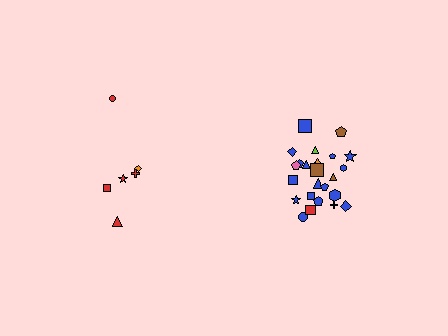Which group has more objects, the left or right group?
The right group.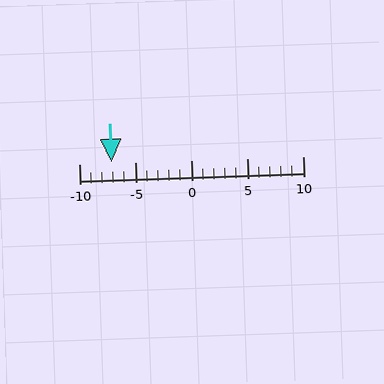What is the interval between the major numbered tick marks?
The major tick marks are spaced 5 units apart.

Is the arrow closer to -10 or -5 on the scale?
The arrow is closer to -5.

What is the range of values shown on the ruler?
The ruler shows values from -10 to 10.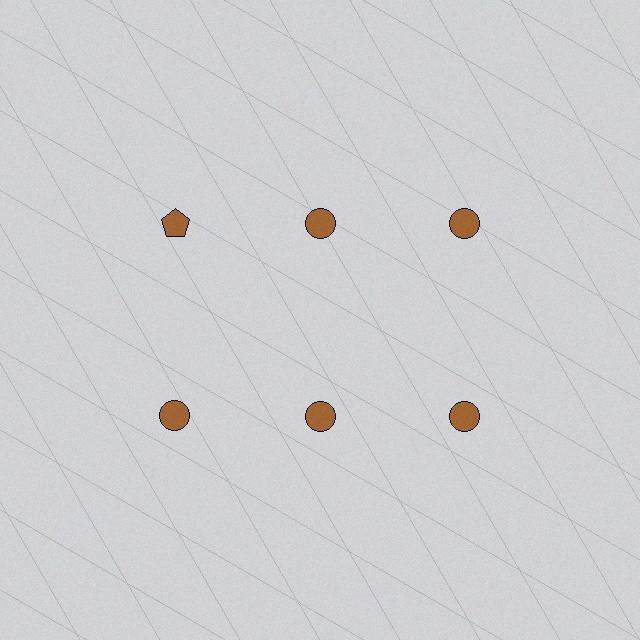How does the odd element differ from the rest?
It has a different shape: pentagon instead of circle.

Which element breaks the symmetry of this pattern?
The brown pentagon in the top row, leftmost column breaks the symmetry. All other shapes are brown circles.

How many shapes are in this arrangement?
There are 6 shapes arranged in a grid pattern.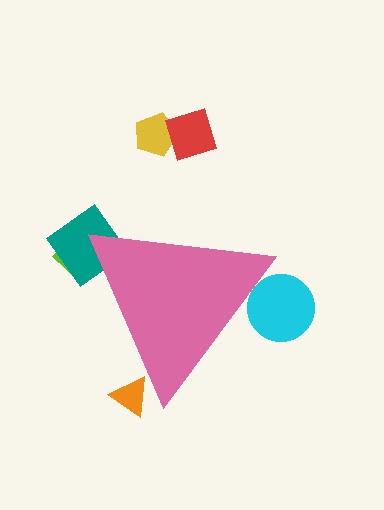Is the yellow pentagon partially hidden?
No, the yellow pentagon is fully visible.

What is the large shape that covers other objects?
A pink triangle.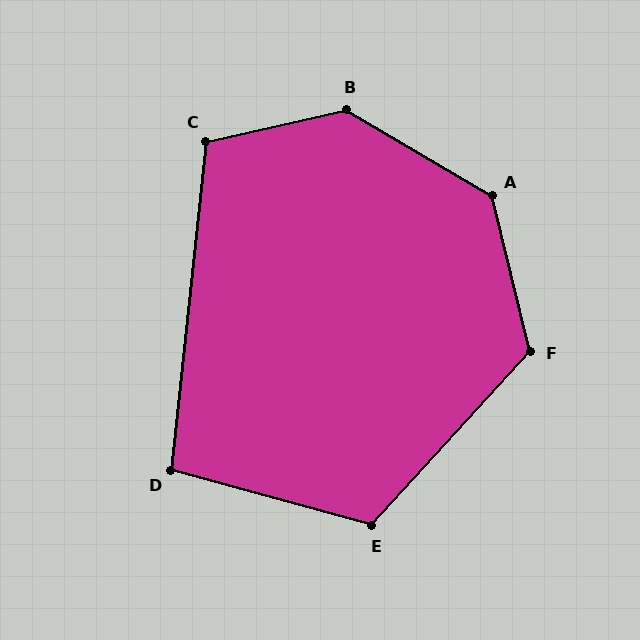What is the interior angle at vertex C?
Approximately 109 degrees (obtuse).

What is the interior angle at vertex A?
Approximately 134 degrees (obtuse).